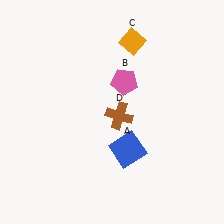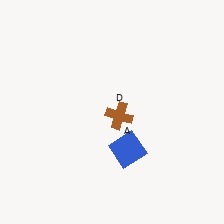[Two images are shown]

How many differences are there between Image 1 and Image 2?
There are 2 differences between the two images.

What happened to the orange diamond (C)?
The orange diamond (C) was removed in Image 2. It was in the top-right area of Image 1.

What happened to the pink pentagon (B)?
The pink pentagon (B) was removed in Image 2. It was in the top-right area of Image 1.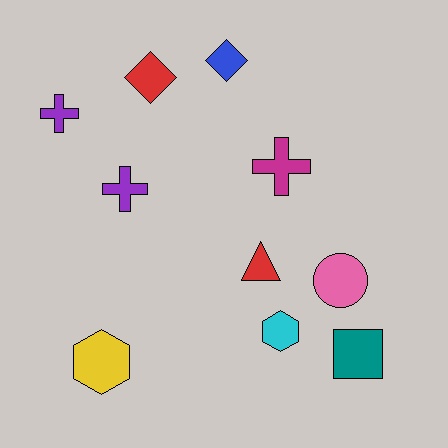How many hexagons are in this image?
There are 2 hexagons.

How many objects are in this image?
There are 10 objects.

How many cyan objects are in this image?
There is 1 cyan object.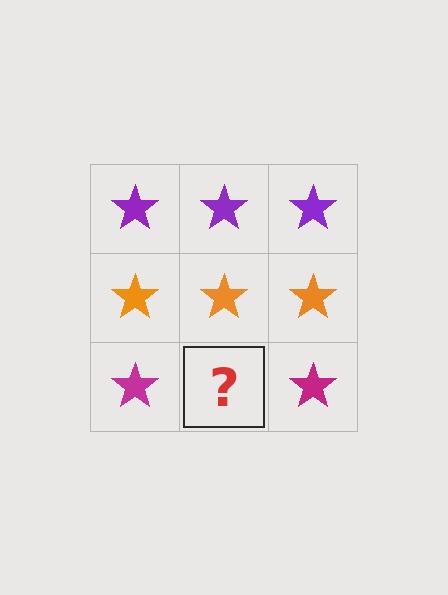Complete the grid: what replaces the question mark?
The question mark should be replaced with a magenta star.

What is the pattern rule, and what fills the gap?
The rule is that each row has a consistent color. The gap should be filled with a magenta star.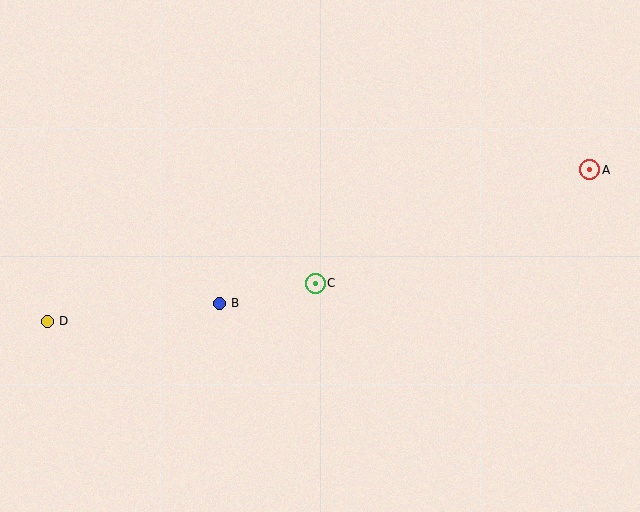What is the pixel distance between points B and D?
The distance between B and D is 173 pixels.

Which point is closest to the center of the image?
Point C at (315, 284) is closest to the center.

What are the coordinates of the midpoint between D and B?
The midpoint between D and B is at (133, 312).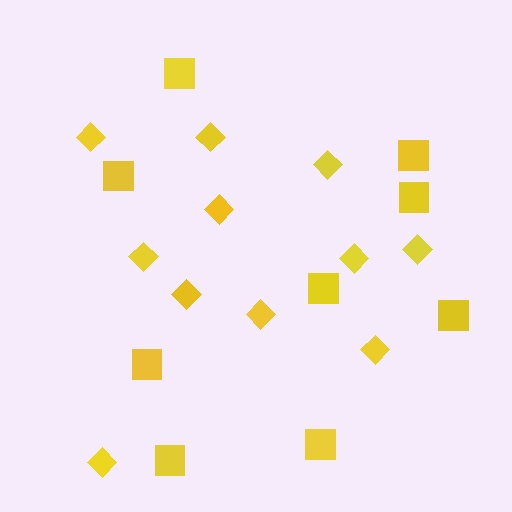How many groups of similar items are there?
There are 2 groups: one group of diamonds (11) and one group of squares (9).